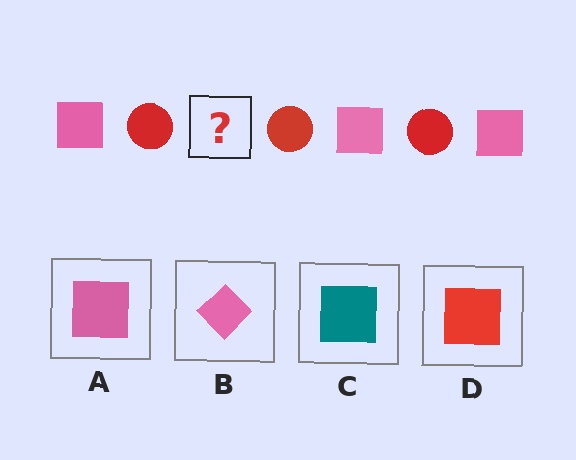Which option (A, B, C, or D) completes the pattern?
A.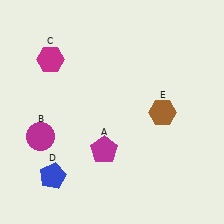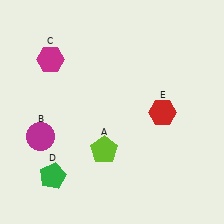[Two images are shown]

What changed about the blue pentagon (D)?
In Image 1, D is blue. In Image 2, it changed to green.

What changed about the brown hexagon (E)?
In Image 1, E is brown. In Image 2, it changed to red.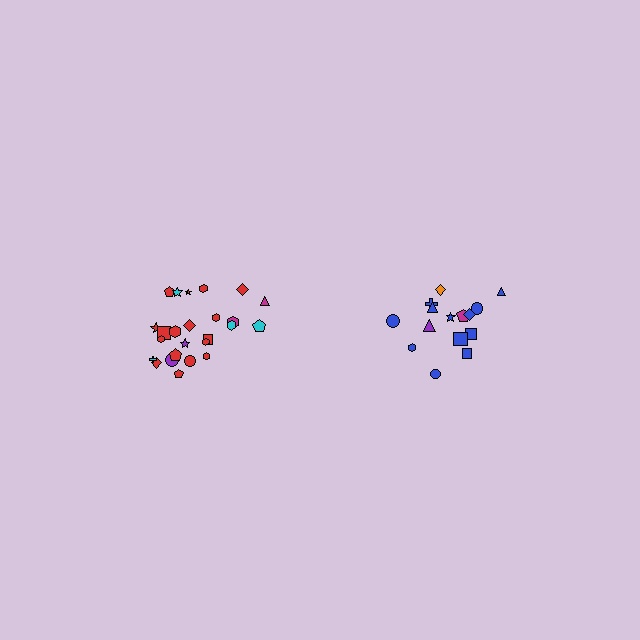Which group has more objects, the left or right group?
The left group.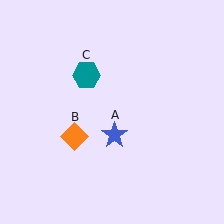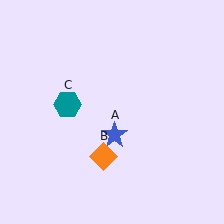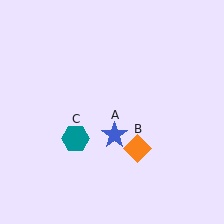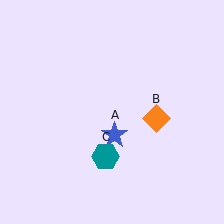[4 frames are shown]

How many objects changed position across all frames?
2 objects changed position: orange diamond (object B), teal hexagon (object C).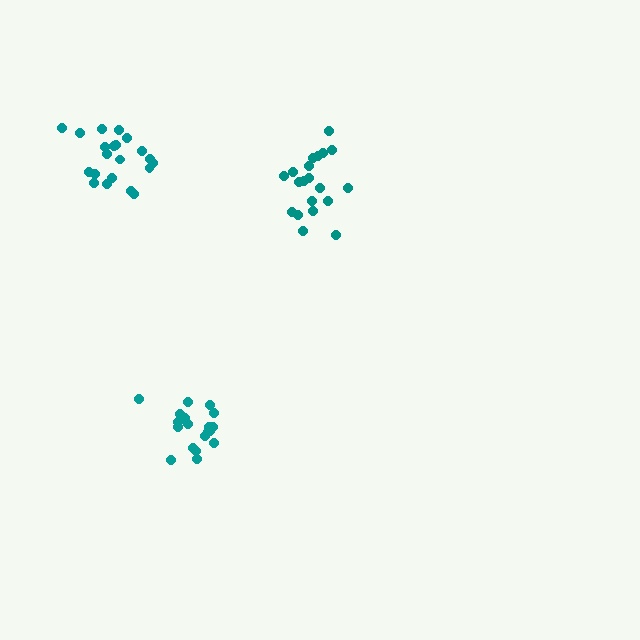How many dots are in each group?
Group 1: 21 dots, Group 2: 19 dots, Group 3: 20 dots (60 total).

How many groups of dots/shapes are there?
There are 3 groups.